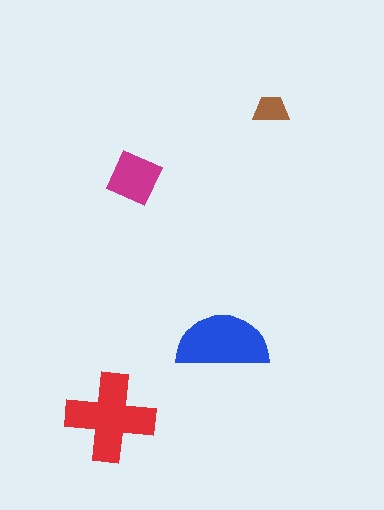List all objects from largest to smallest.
The red cross, the blue semicircle, the magenta square, the brown trapezoid.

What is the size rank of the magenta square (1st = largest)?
3rd.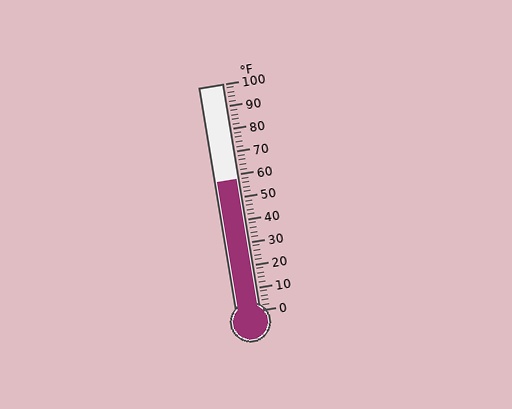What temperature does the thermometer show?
The thermometer shows approximately 58°F.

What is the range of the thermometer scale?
The thermometer scale ranges from 0°F to 100°F.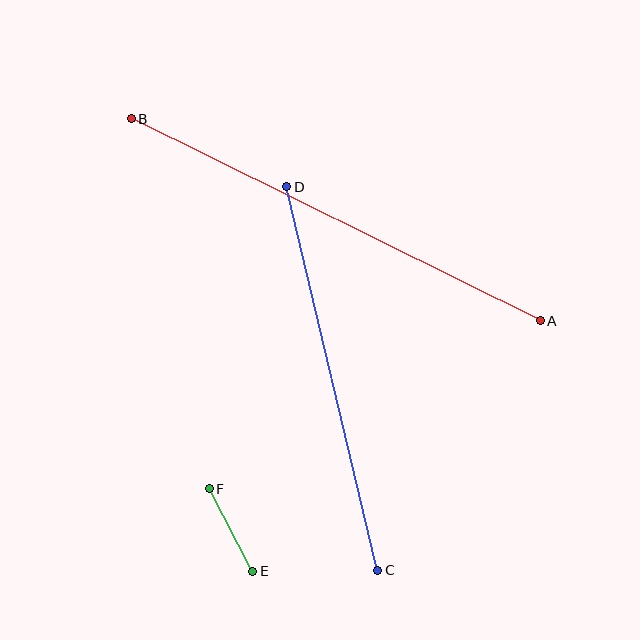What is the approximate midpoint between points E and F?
The midpoint is at approximately (231, 530) pixels.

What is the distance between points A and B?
The distance is approximately 456 pixels.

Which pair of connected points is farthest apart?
Points A and B are farthest apart.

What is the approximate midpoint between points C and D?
The midpoint is at approximately (332, 379) pixels.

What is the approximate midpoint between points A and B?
The midpoint is at approximately (336, 220) pixels.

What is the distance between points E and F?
The distance is approximately 93 pixels.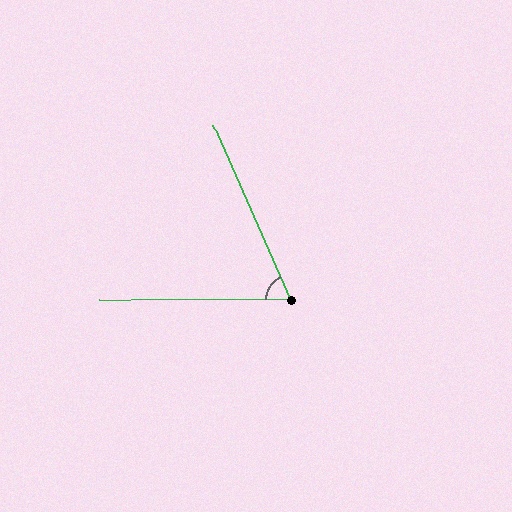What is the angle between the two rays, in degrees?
Approximately 66 degrees.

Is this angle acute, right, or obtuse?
It is acute.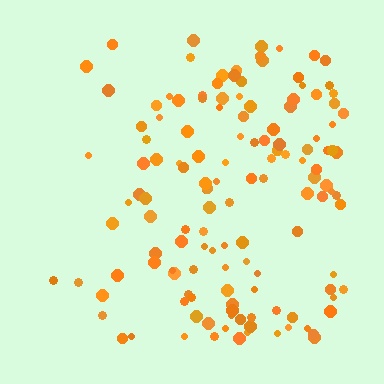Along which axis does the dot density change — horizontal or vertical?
Horizontal.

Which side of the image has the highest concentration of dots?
The right.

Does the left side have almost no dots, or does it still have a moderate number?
Still a moderate number, just noticeably fewer than the right.